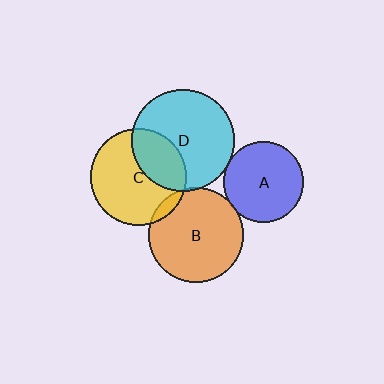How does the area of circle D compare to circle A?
Approximately 1.6 times.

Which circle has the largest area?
Circle D (cyan).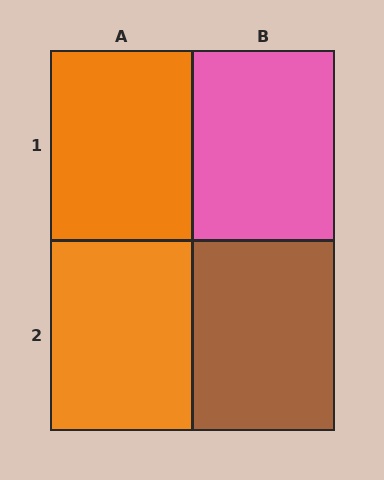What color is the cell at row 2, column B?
Brown.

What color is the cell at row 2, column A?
Orange.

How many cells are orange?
2 cells are orange.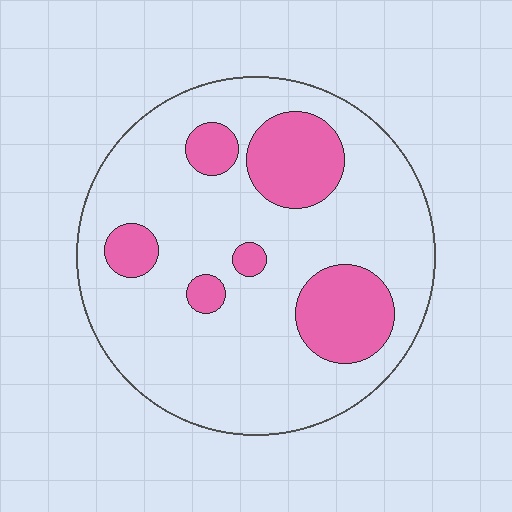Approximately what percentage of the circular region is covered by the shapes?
Approximately 20%.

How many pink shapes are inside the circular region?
6.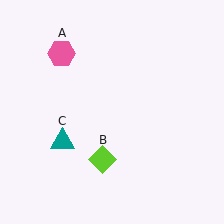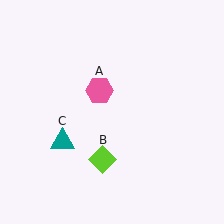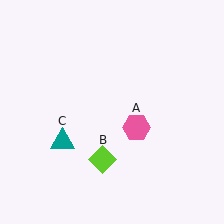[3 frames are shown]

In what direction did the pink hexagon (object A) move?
The pink hexagon (object A) moved down and to the right.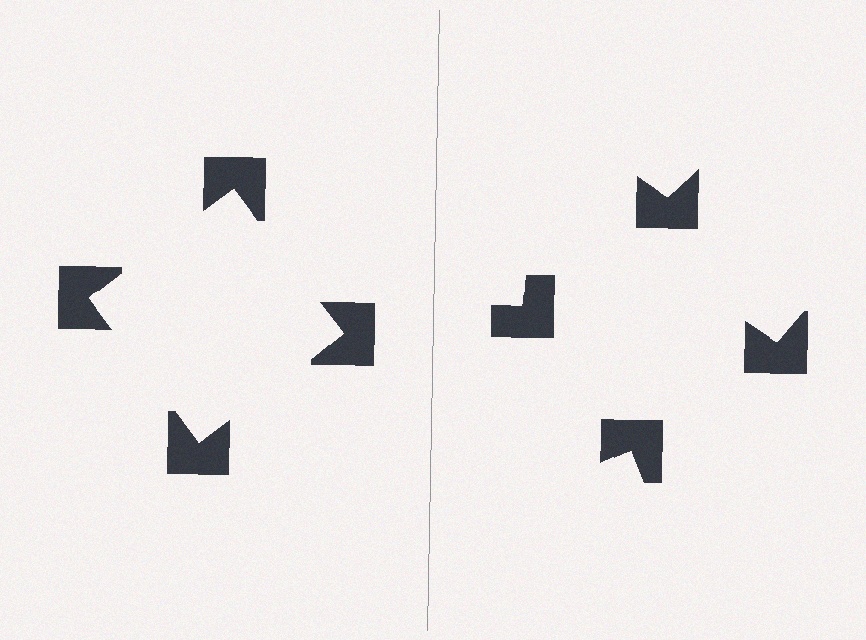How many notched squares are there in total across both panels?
8 — 4 on each side.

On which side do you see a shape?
An illusory square appears on the left side. On the right side the wedge cuts are rotated, so no coherent shape forms.